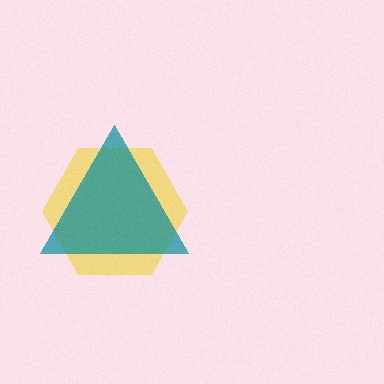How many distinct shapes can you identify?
There are 2 distinct shapes: a yellow hexagon, a teal triangle.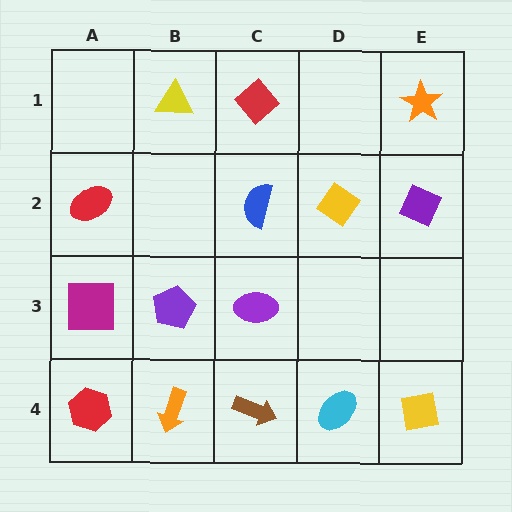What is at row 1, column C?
A red diamond.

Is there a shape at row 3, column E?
No, that cell is empty.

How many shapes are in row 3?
3 shapes.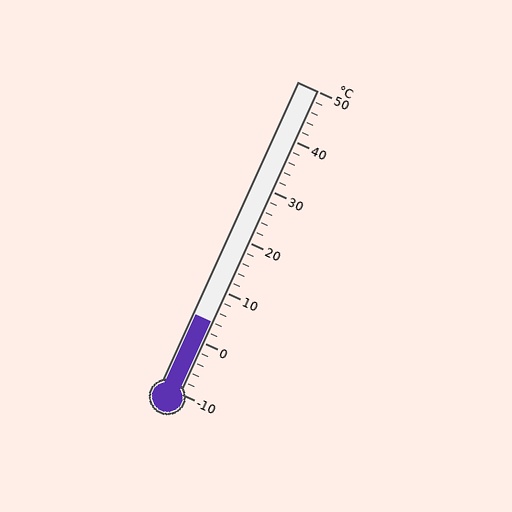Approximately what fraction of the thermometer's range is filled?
The thermometer is filled to approximately 25% of its range.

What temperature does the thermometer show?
The thermometer shows approximately 4°C.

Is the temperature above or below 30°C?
The temperature is below 30°C.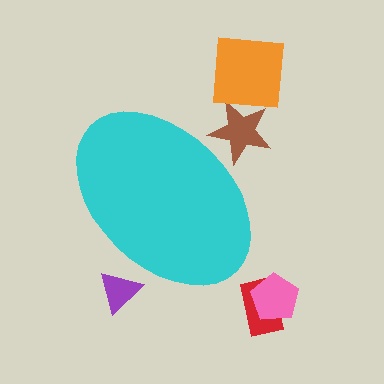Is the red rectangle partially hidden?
No, the red rectangle is fully visible.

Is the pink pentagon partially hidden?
No, the pink pentagon is fully visible.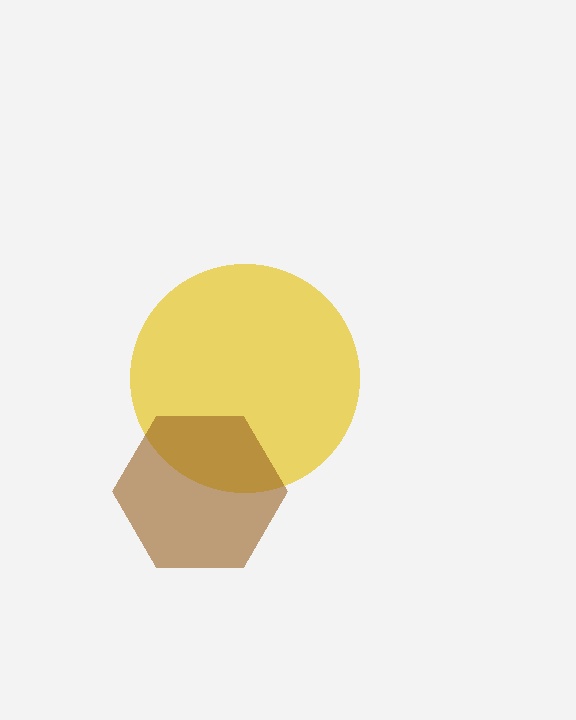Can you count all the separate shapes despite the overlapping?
Yes, there are 2 separate shapes.